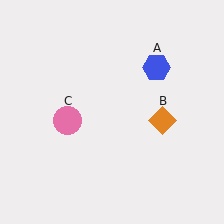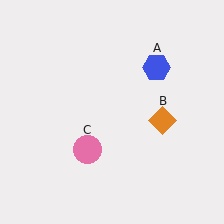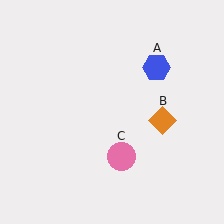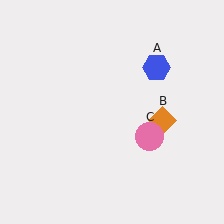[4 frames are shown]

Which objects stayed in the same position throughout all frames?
Blue hexagon (object A) and orange diamond (object B) remained stationary.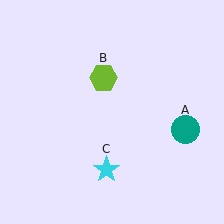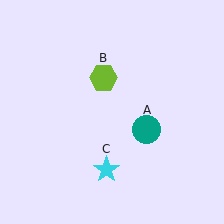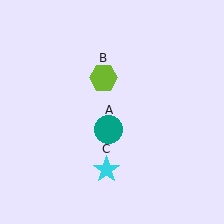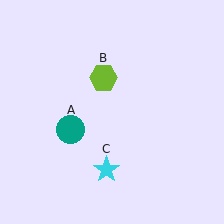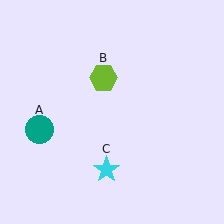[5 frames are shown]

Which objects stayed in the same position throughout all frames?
Lime hexagon (object B) and cyan star (object C) remained stationary.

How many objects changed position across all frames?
1 object changed position: teal circle (object A).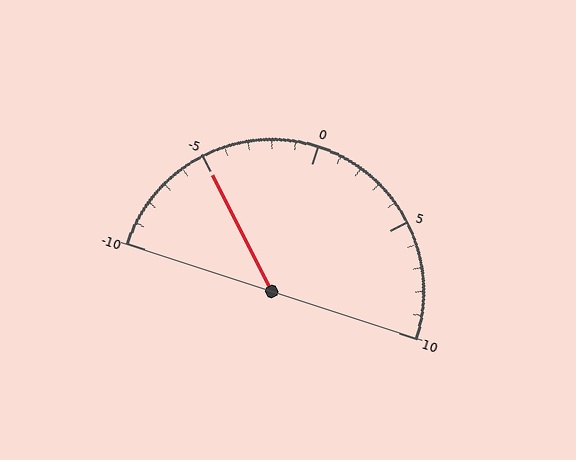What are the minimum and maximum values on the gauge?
The gauge ranges from -10 to 10.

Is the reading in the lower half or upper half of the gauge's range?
The reading is in the lower half of the range (-10 to 10).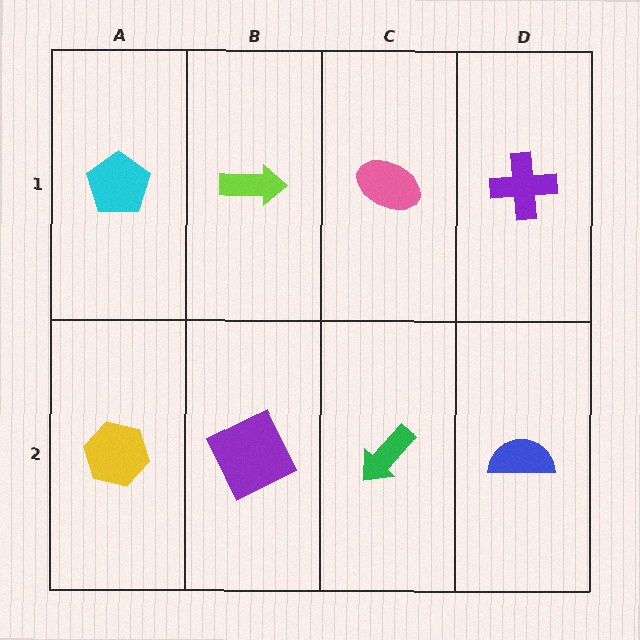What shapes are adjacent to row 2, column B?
A lime arrow (row 1, column B), a yellow hexagon (row 2, column A), a green arrow (row 2, column C).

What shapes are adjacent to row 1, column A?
A yellow hexagon (row 2, column A), a lime arrow (row 1, column B).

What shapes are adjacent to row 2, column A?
A cyan pentagon (row 1, column A), a purple square (row 2, column B).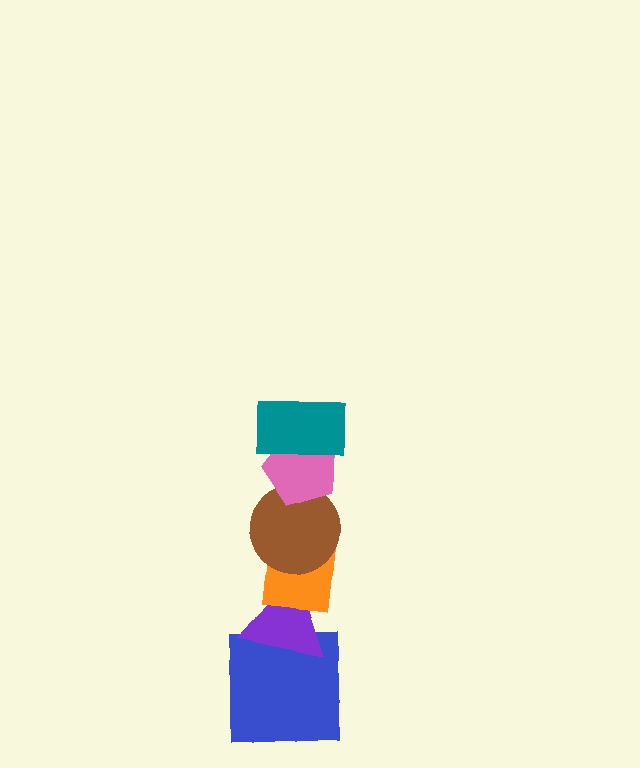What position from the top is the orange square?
The orange square is 4th from the top.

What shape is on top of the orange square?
The brown circle is on top of the orange square.